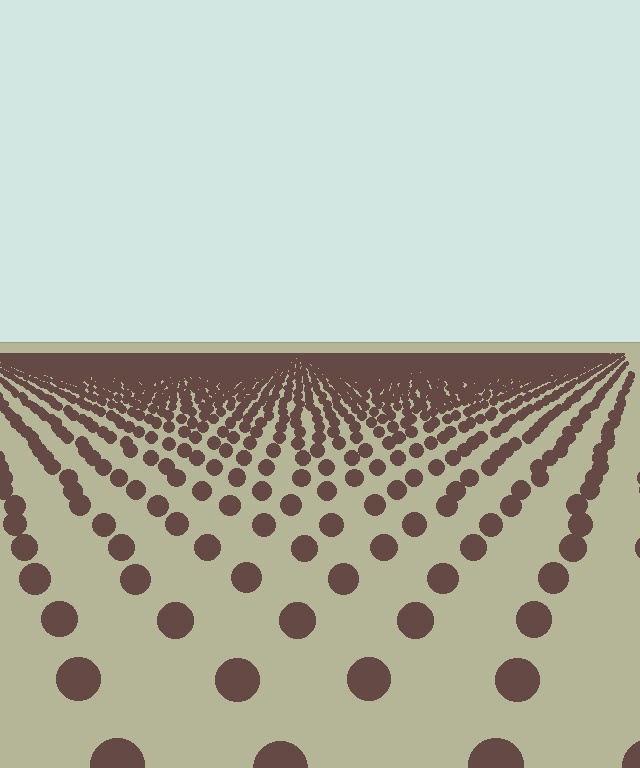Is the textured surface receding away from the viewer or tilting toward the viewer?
The surface is receding away from the viewer. Texture elements get smaller and denser toward the top.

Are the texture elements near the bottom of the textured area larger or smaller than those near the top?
Larger. Near the bottom, elements are closer to the viewer and appear at a bigger on-screen size.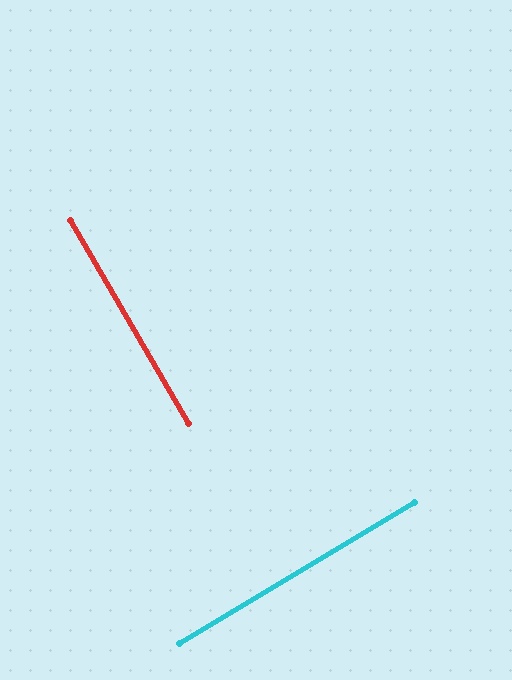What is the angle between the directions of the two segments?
Approximately 89 degrees.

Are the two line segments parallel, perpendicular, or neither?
Perpendicular — they meet at approximately 89°.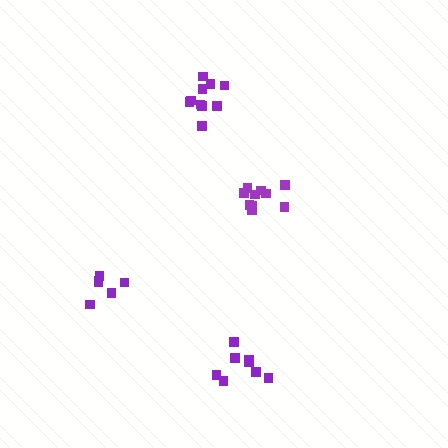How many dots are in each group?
Group 1: 10 dots, Group 2: 10 dots, Group 3: 6 dots, Group 4: 8 dots (34 total).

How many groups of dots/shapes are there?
There are 4 groups.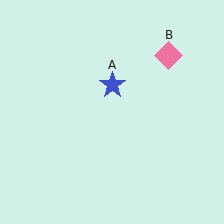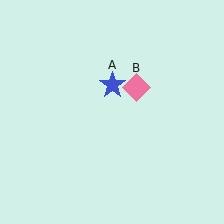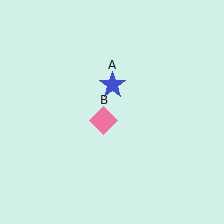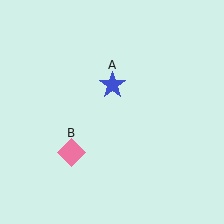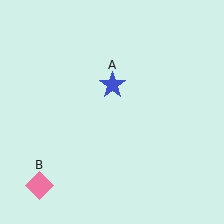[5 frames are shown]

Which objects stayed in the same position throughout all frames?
Blue star (object A) remained stationary.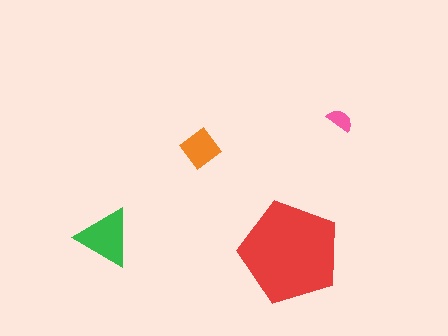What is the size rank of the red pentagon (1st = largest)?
1st.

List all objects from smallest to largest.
The pink semicircle, the orange diamond, the green triangle, the red pentagon.